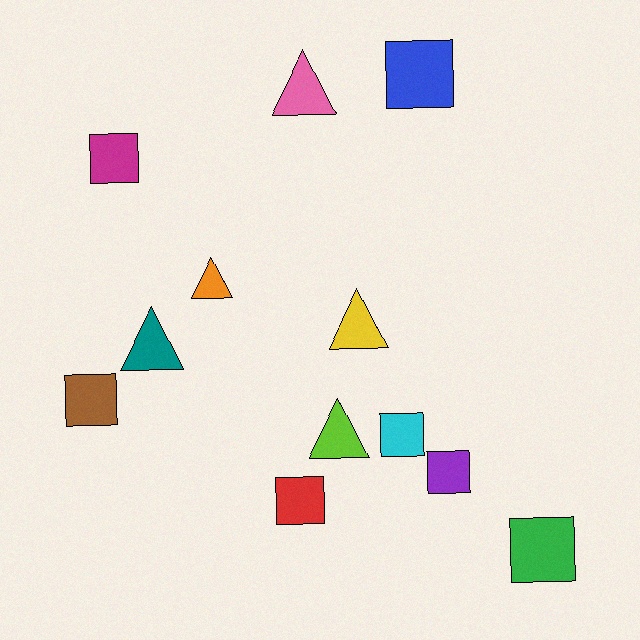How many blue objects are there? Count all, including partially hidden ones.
There is 1 blue object.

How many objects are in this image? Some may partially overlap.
There are 12 objects.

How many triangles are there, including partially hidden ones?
There are 5 triangles.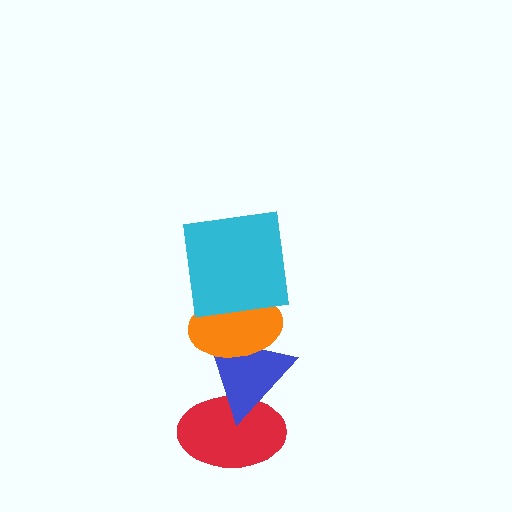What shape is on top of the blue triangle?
The orange ellipse is on top of the blue triangle.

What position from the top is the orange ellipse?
The orange ellipse is 2nd from the top.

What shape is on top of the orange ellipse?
The cyan square is on top of the orange ellipse.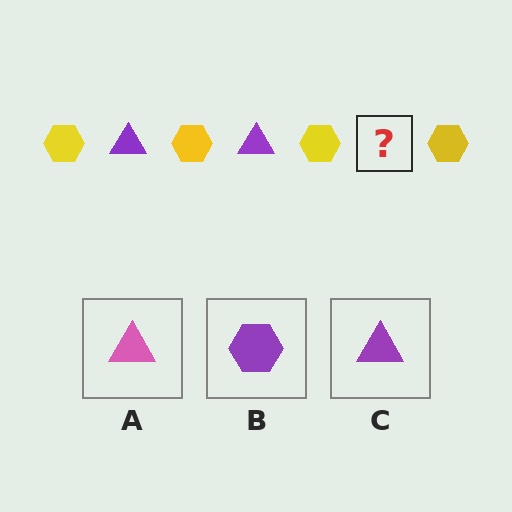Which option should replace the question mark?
Option C.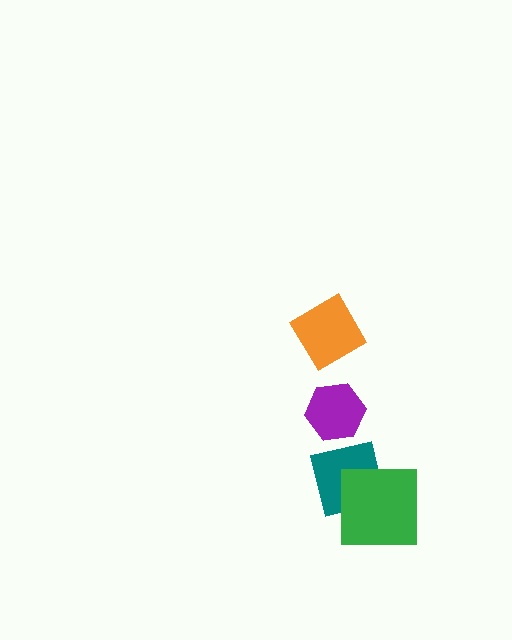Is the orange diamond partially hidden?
No, no other shape covers it.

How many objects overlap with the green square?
1 object overlaps with the green square.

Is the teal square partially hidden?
Yes, it is partially covered by another shape.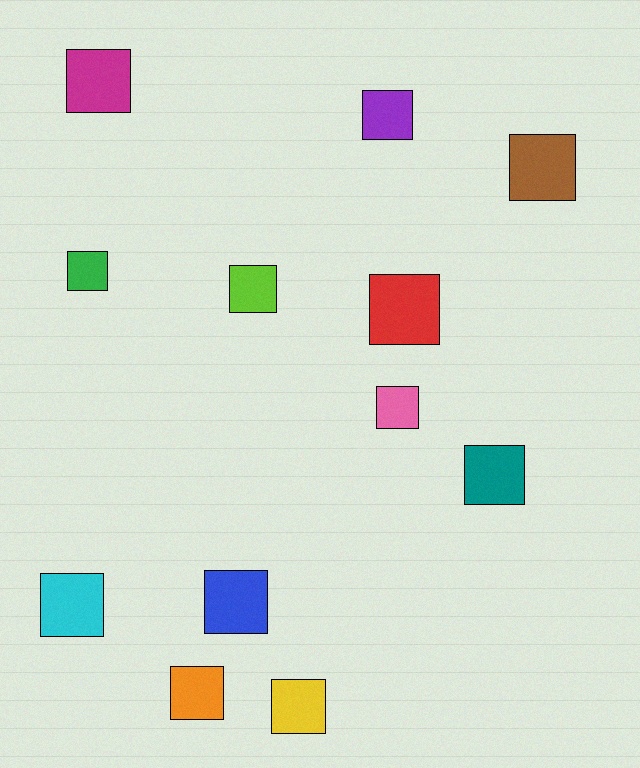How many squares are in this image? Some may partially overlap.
There are 12 squares.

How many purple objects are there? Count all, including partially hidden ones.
There is 1 purple object.